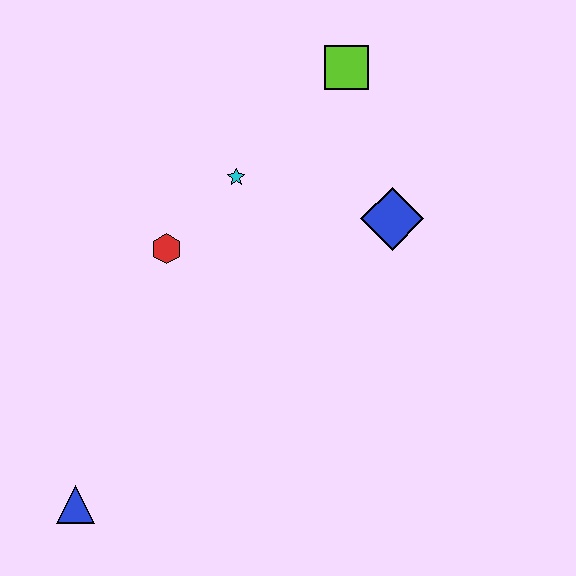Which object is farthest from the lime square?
The blue triangle is farthest from the lime square.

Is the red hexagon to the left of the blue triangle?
No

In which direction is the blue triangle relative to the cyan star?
The blue triangle is below the cyan star.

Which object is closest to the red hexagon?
The cyan star is closest to the red hexagon.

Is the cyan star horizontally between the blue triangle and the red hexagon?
No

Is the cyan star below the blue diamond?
No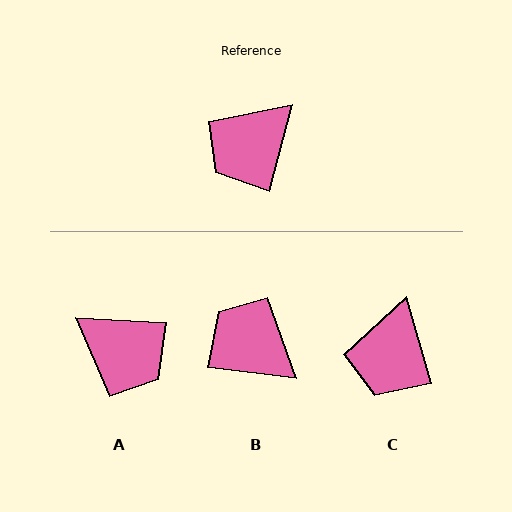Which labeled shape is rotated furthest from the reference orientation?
A, about 102 degrees away.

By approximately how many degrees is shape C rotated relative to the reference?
Approximately 31 degrees counter-clockwise.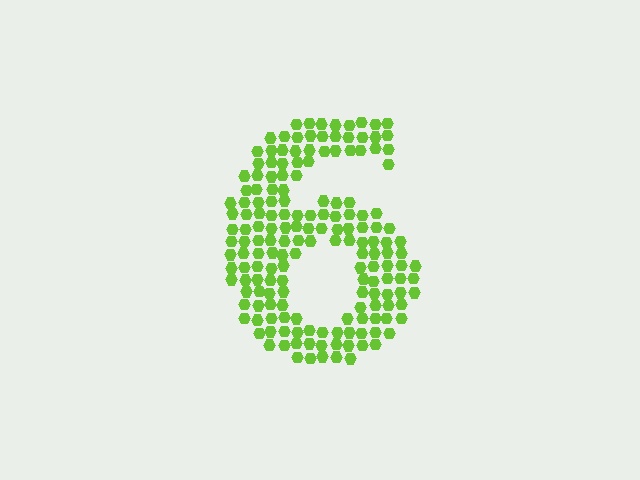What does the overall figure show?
The overall figure shows the digit 6.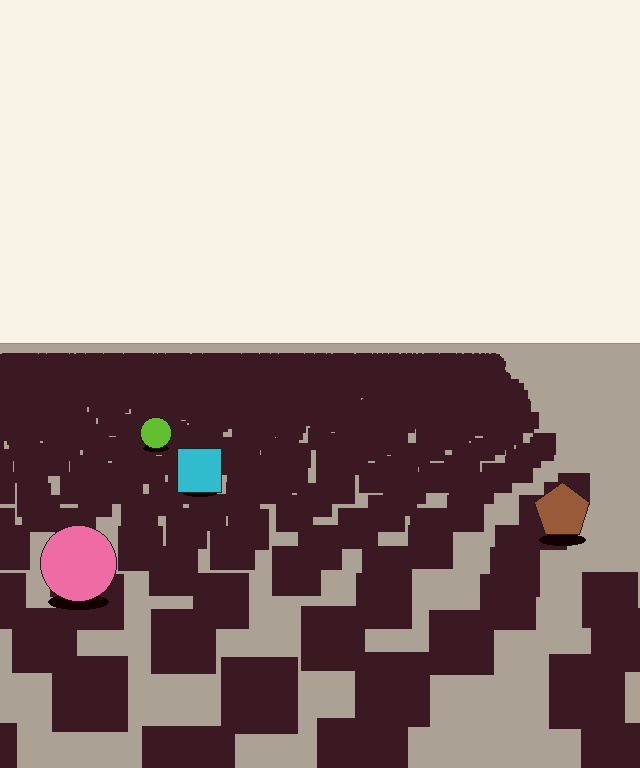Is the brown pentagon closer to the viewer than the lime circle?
Yes. The brown pentagon is closer — you can tell from the texture gradient: the ground texture is coarser near it.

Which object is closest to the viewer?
The pink circle is closest. The texture marks near it are larger and more spread out.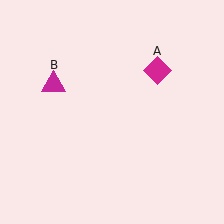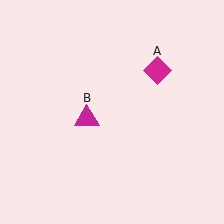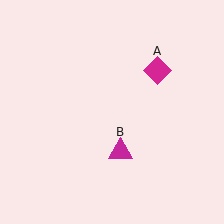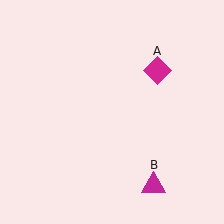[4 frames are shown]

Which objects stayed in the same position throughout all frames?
Magenta diamond (object A) remained stationary.